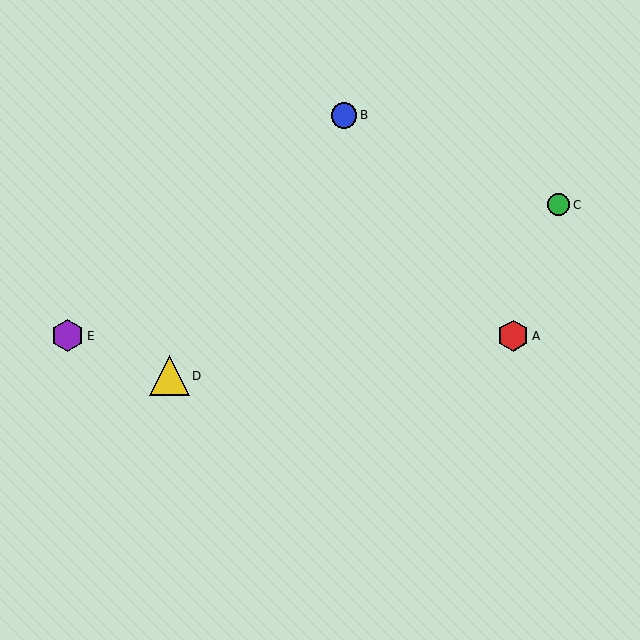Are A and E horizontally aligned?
Yes, both are at y≈336.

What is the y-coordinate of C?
Object C is at y≈205.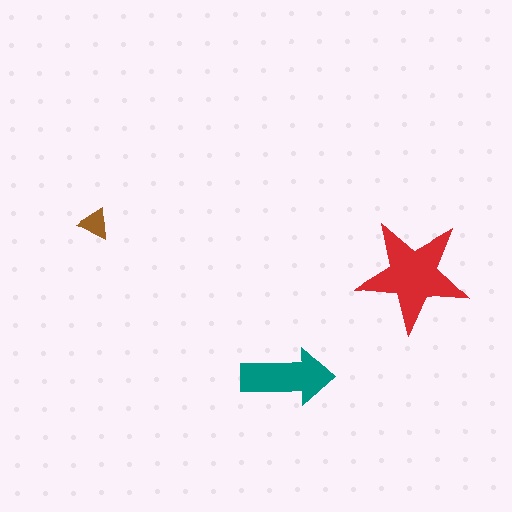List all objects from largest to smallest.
The red star, the teal arrow, the brown triangle.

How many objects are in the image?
There are 3 objects in the image.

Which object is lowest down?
The teal arrow is bottommost.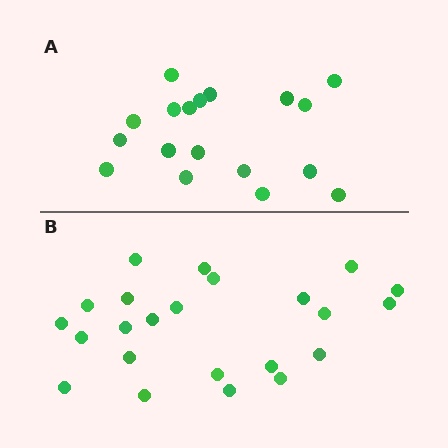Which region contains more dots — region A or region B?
Region B (the bottom region) has more dots.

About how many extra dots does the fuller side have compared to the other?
Region B has about 5 more dots than region A.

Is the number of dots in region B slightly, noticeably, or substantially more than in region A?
Region B has noticeably more, but not dramatically so. The ratio is roughly 1.3 to 1.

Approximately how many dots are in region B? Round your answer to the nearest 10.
About 20 dots. (The exact count is 23, which rounds to 20.)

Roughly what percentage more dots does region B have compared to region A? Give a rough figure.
About 30% more.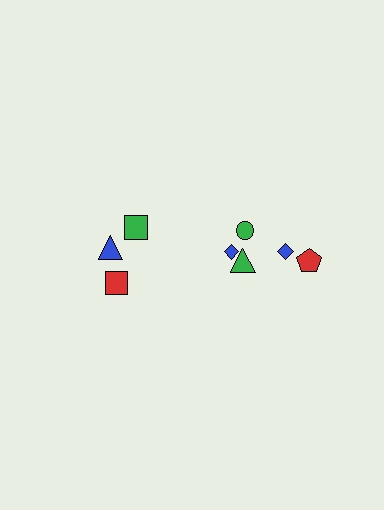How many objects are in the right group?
There are 5 objects.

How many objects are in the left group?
There are 3 objects.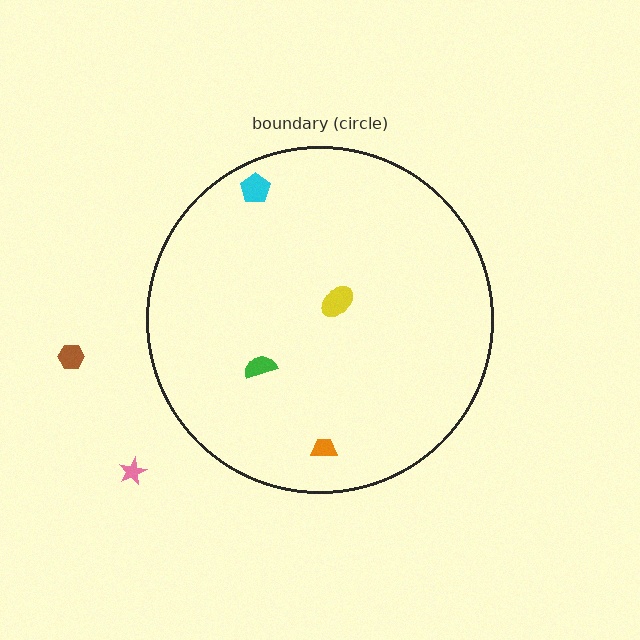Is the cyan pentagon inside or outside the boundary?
Inside.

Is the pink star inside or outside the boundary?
Outside.